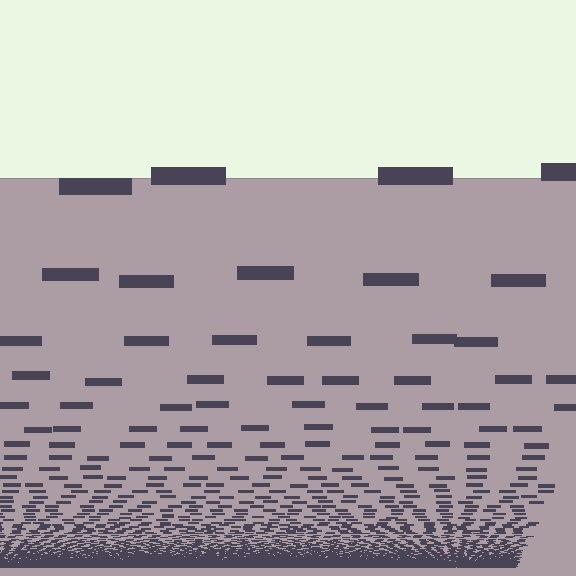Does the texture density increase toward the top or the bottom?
Density increases toward the bottom.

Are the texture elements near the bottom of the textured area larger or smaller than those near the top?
Smaller. The gradient is inverted — elements near the bottom are smaller and denser.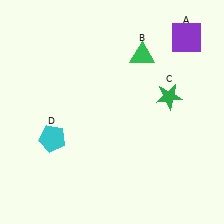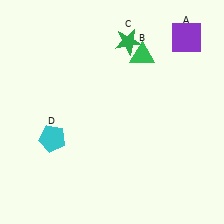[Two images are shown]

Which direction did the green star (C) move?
The green star (C) moved up.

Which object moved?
The green star (C) moved up.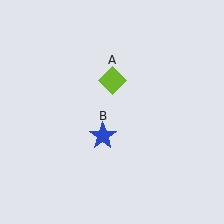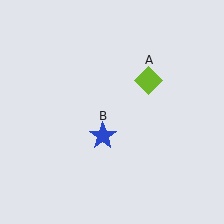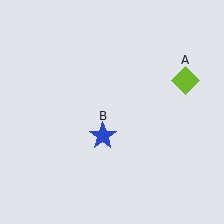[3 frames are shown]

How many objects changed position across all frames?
1 object changed position: lime diamond (object A).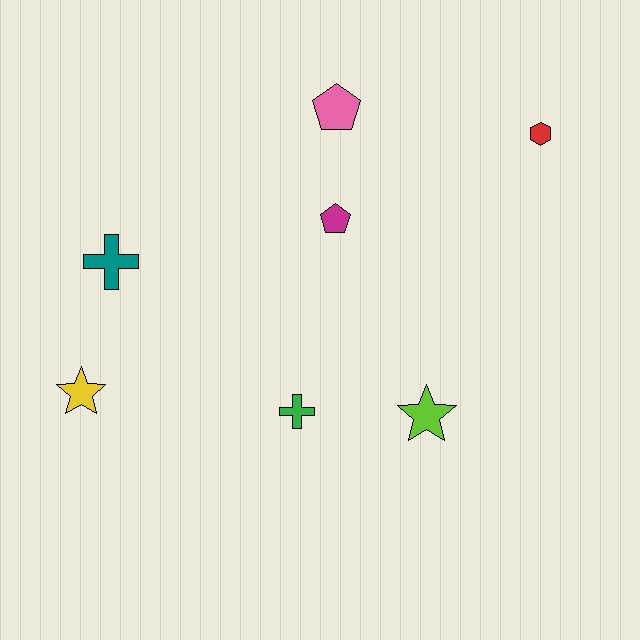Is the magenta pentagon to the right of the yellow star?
Yes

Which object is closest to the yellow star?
The teal cross is closest to the yellow star.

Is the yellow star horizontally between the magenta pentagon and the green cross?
No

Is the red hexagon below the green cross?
No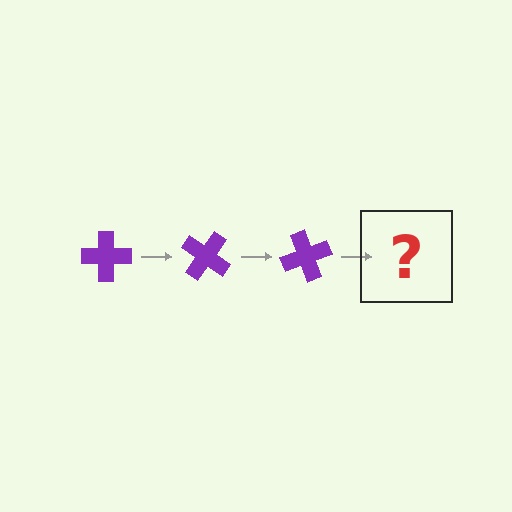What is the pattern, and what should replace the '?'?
The pattern is that the cross rotates 35 degrees each step. The '?' should be a purple cross rotated 105 degrees.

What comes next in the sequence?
The next element should be a purple cross rotated 105 degrees.